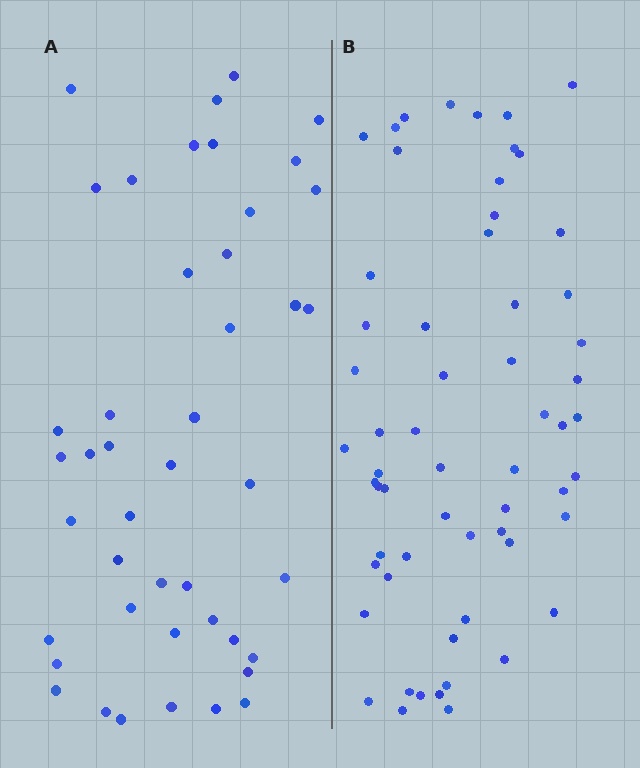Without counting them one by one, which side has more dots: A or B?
Region B (the right region) has more dots.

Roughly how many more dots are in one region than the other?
Region B has approximately 15 more dots than region A.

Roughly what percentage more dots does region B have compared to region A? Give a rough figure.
About 35% more.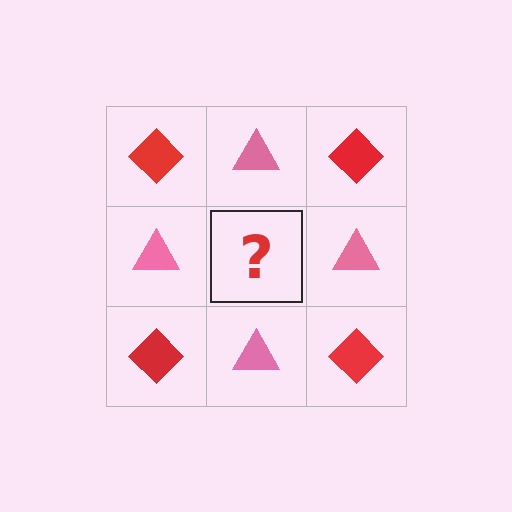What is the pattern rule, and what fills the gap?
The rule is that it alternates red diamond and pink triangle in a checkerboard pattern. The gap should be filled with a red diamond.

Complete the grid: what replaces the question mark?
The question mark should be replaced with a red diamond.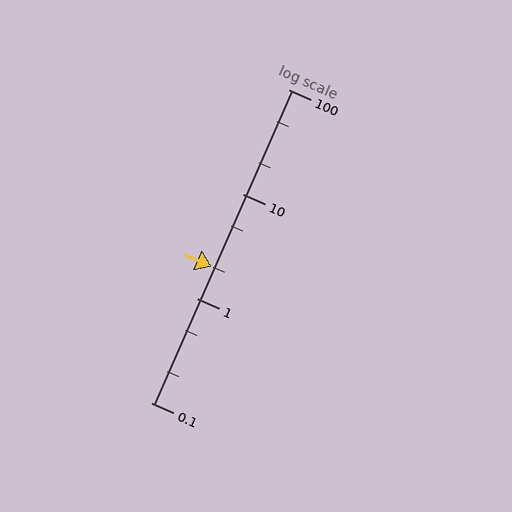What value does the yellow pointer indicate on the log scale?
The pointer indicates approximately 2.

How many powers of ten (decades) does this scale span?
The scale spans 3 decades, from 0.1 to 100.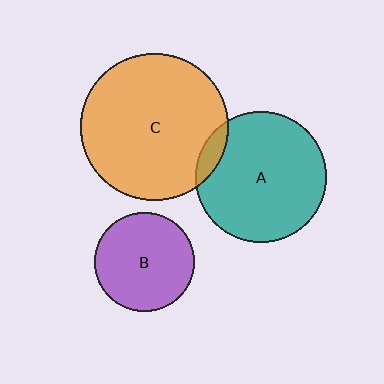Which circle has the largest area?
Circle C (orange).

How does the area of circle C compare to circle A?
Approximately 1.3 times.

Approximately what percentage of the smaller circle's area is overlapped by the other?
Approximately 10%.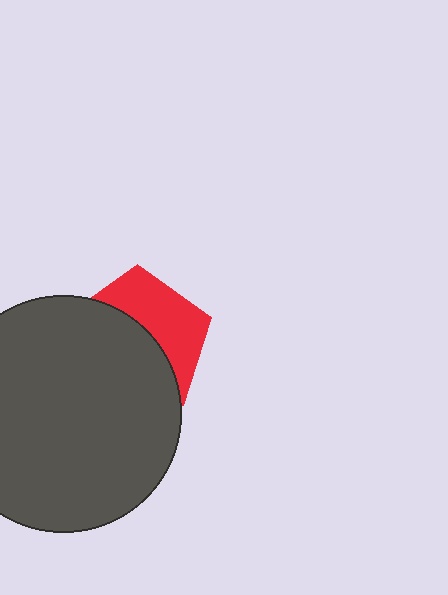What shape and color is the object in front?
The object in front is a dark gray circle.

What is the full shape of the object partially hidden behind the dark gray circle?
The partially hidden object is a red pentagon.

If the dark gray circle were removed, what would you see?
You would see the complete red pentagon.